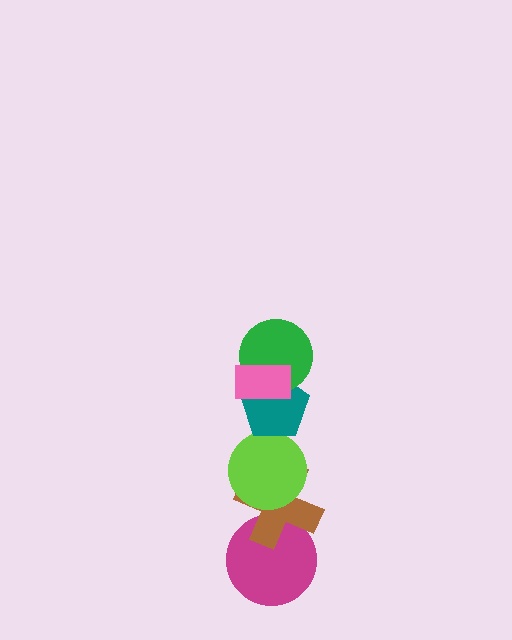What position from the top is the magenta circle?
The magenta circle is 6th from the top.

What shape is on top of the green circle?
The pink rectangle is on top of the green circle.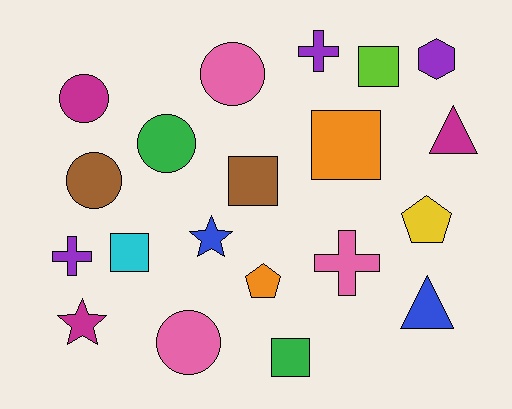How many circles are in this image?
There are 5 circles.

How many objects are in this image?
There are 20 objects.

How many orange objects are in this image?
There are 2 orange objects.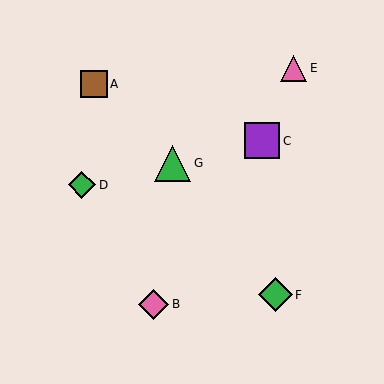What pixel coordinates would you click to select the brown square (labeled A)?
Click at (94, 84) to select the brown square A.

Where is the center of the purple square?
The center of the purple square is at (262, 141).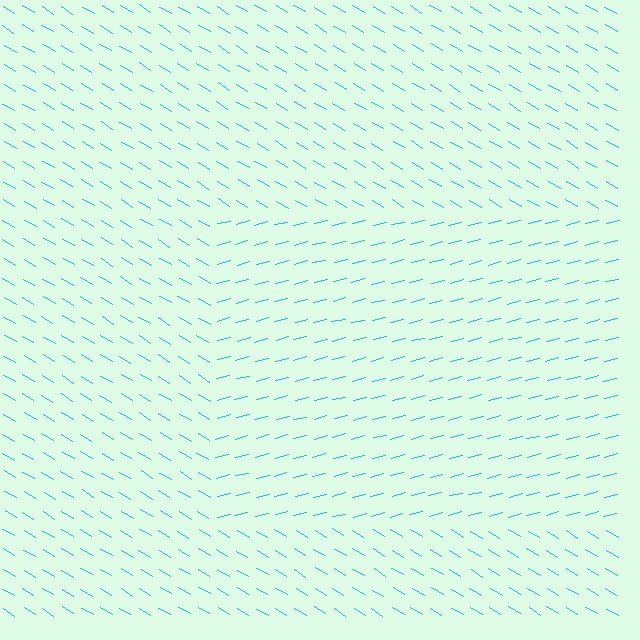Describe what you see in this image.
The image is filled with small cyan line segments. A rectangle region in the image has lines oriented differently from the surrounding lines, creating a visible texture boundary.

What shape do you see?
I see a rectangle.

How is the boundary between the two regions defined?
The boundary is defined purely by a change in line orientation (approximately 45 degrees difference). All lines are the same color and thickness.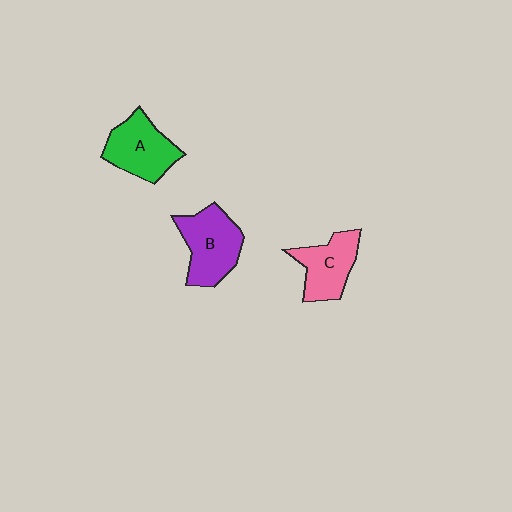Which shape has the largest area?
Shape B (purple).